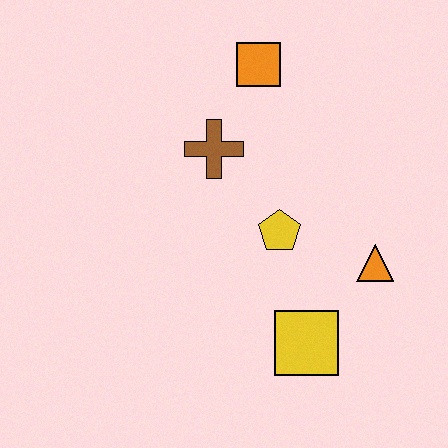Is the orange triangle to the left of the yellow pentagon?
No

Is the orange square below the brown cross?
No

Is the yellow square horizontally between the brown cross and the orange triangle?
Yes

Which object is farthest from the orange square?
The yellow square is farthest from the orange square.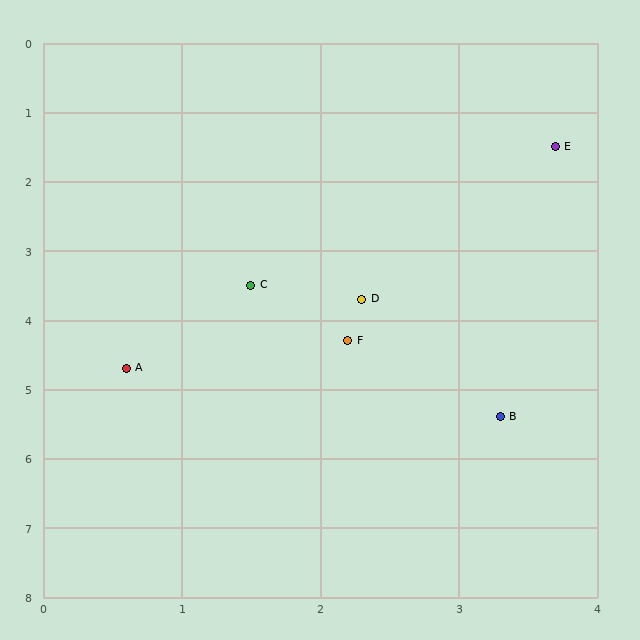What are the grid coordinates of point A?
Point A is at approximately (0.6, 4.7).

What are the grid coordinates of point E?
Point E is at approximately (3.7, 1.5).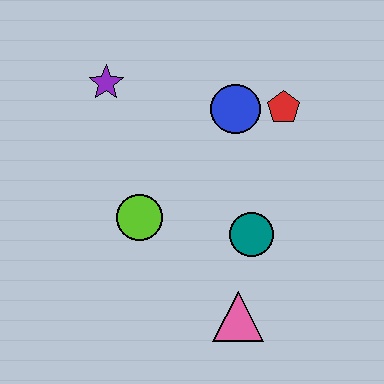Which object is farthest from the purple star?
The pink triangle is farthest from the purple star.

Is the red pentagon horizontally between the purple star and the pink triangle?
No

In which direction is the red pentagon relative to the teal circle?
The red pentagon is above the teal circle.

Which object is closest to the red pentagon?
The blue circle is closest to the red pentagon.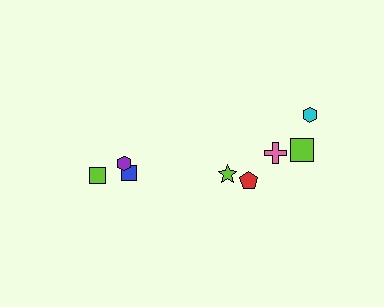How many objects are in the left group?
There are 3 objects.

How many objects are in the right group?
There are 5 objects.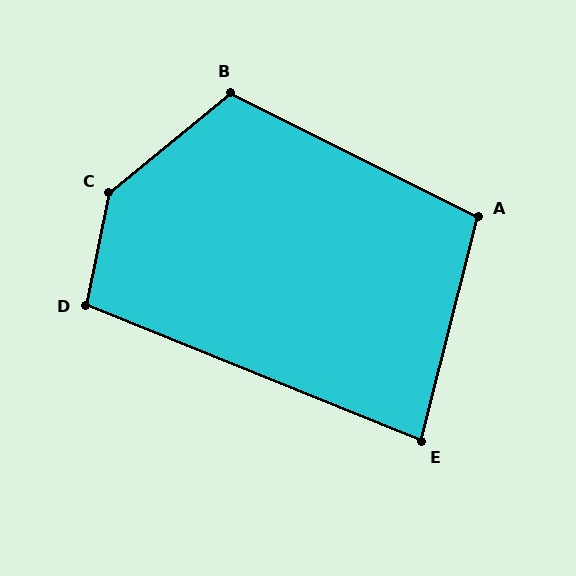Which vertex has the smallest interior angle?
E, at approximately 82 degrees.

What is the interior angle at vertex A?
Approximately 102 degrees (obtuse).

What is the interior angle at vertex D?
Approximately 100 degrees (obtuse).